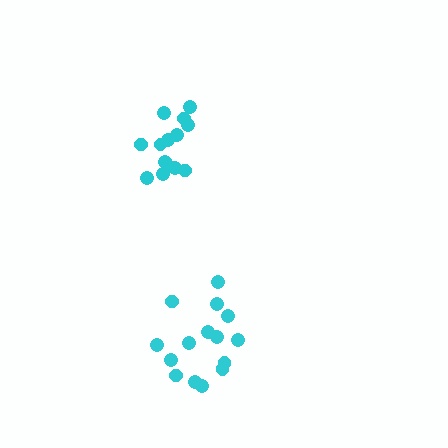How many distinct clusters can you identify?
There are 2 distinct clusters.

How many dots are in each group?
Group 1: 14 dots, Group 2: 15 dots (29 total).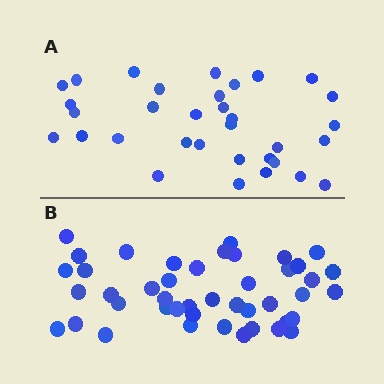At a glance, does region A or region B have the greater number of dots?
Region B (the bottom region) has more dots.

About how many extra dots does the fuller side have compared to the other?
Region B has roughly 12 or so more dots than region A.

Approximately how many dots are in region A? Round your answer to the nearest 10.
About 30 dots. (The exact count is 33, which rounds to 30.)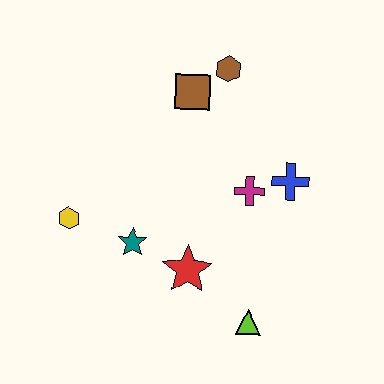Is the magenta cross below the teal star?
No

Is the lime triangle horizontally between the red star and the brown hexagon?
No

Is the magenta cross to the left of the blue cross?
Yes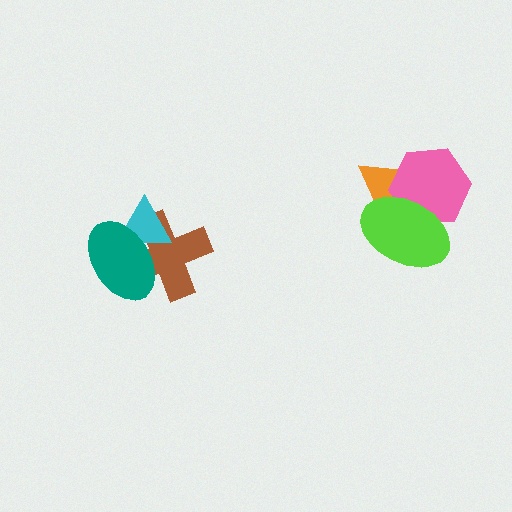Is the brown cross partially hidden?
Yes, it is partially covered by another shape.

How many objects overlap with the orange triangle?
2 objects overlap with the orange triangle.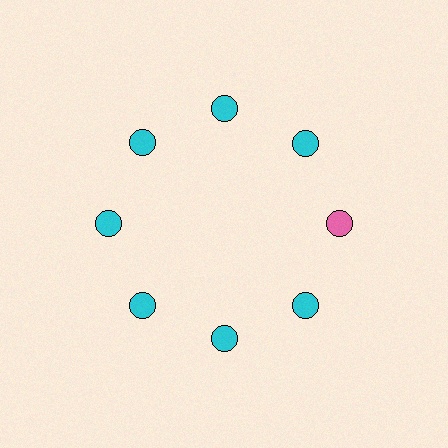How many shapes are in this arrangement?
There are 8 shapes arranged in a ring pattern.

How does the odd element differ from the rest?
It has a different color: pink instead of cyan.